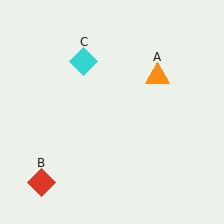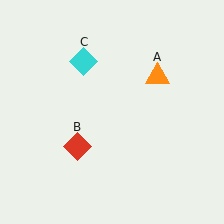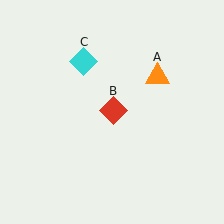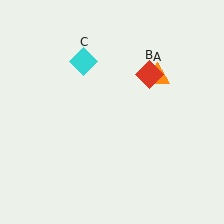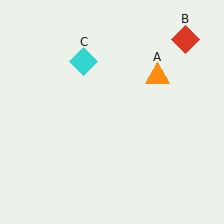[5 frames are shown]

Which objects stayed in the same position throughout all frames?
Orange triangle (object A) and cyan diamond (object C) remained stationary.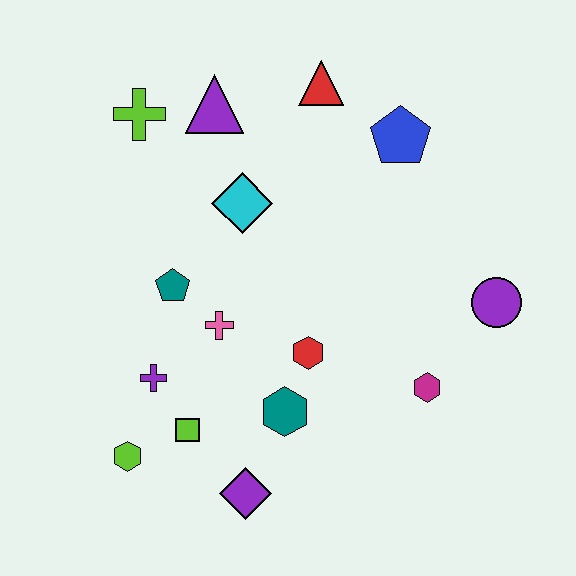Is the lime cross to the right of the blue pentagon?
No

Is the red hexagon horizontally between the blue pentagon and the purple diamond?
Yes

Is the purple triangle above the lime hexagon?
Yes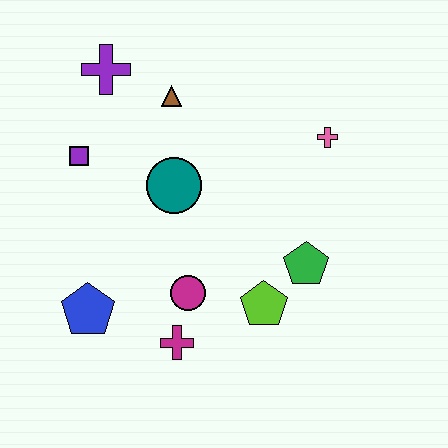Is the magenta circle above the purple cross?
No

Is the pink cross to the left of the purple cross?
No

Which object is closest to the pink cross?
The green pentagon is closest to the pink cross.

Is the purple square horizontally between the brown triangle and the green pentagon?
No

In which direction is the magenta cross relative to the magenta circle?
The magenta cross is below the magenta circle.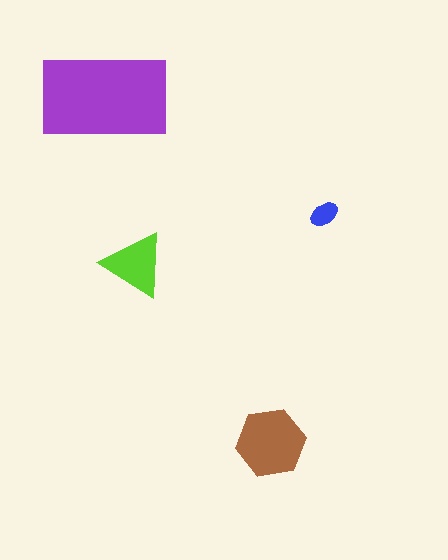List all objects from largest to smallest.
The purple rectangle, the brown hexagon, the lime triangle, the blue ellipse.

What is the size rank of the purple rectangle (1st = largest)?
1st.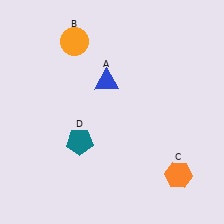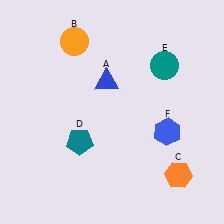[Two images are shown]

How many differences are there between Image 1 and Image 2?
There are 2 differences between the two images.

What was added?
A teal circle (E), a blue hexagon (F) were added in Image 2.